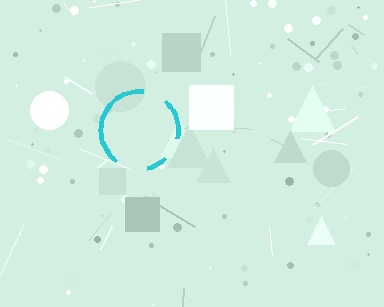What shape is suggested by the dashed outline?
The dashed outline suggests a circle.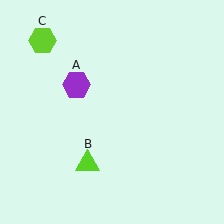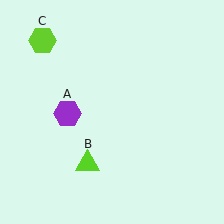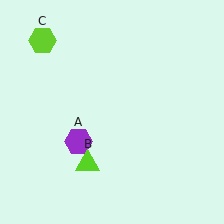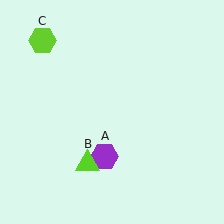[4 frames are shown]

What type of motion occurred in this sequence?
The purple hexagon (object A) rotated counterclockwise around the center of the scene.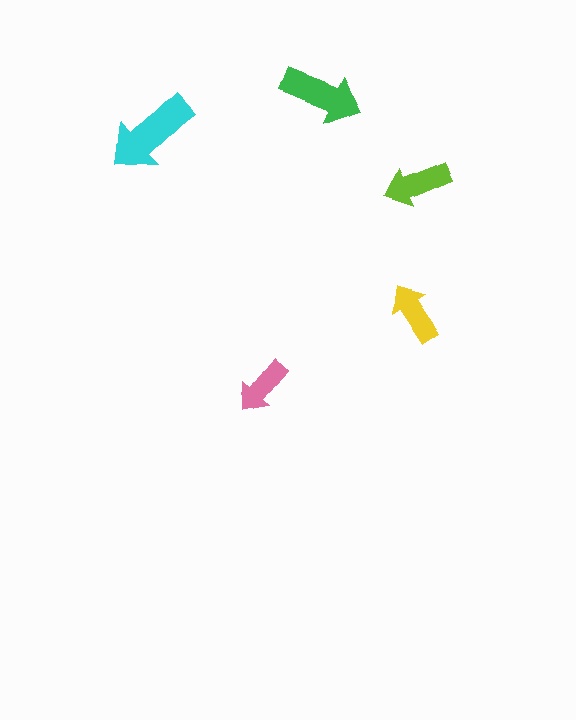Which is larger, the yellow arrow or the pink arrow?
The yellow one.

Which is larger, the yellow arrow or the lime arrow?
The lime one.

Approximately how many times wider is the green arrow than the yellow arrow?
About 1.5 times wider.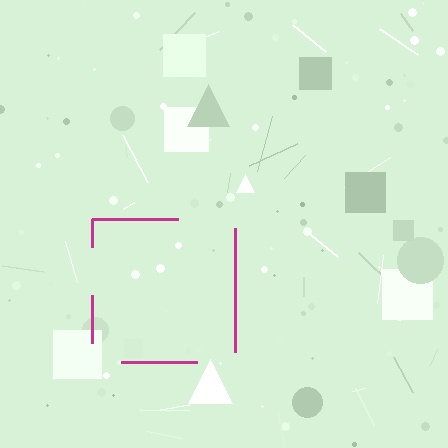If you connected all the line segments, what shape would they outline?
They would outline a square.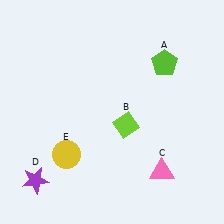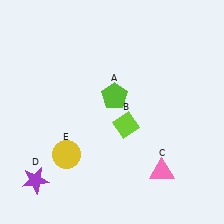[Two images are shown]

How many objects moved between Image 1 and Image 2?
1 object moved between the two images.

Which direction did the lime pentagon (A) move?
The lime pentagon (A) moved left.